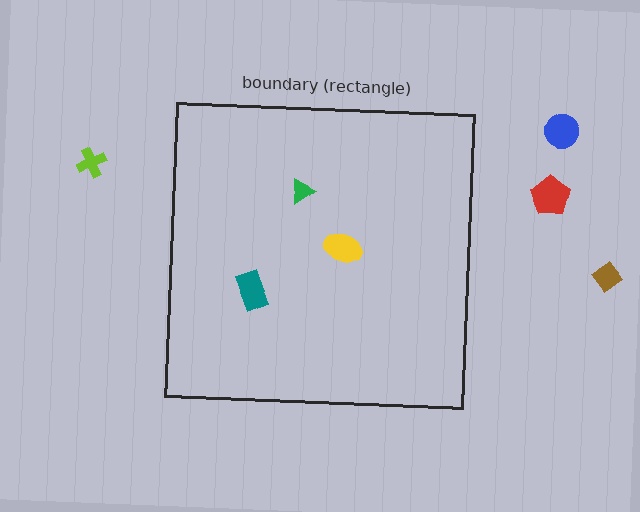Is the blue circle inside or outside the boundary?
Outside.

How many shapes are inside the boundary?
3 inside, 4 outside.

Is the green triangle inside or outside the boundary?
Inside.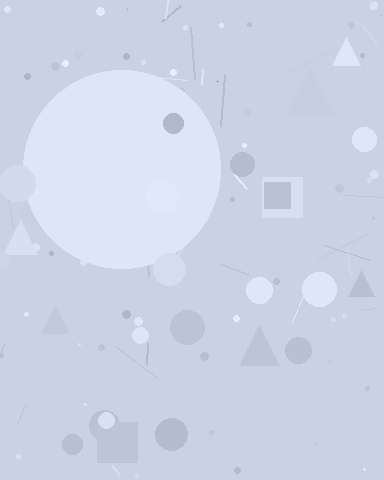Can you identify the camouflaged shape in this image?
The camouflaged shape is a circle.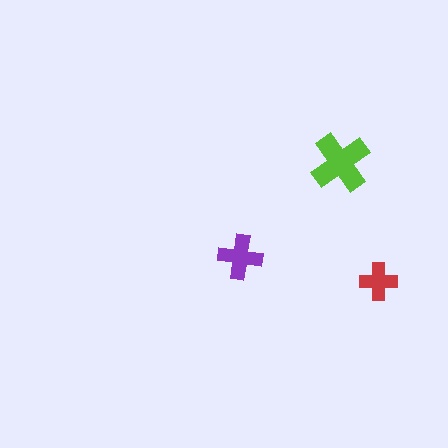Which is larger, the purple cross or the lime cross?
The lime one.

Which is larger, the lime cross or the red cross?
The lime one.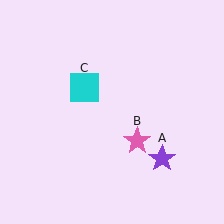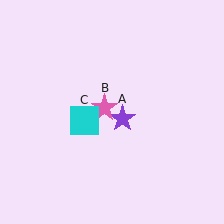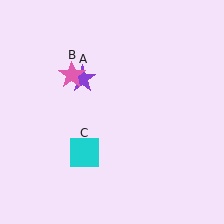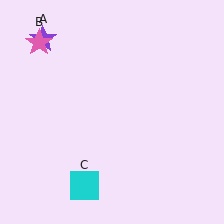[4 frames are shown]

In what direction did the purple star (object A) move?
The purple star (object A) moved up and to the left.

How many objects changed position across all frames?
3 objects changed position: purple star (object A), pink star (object B), cyan square (object C).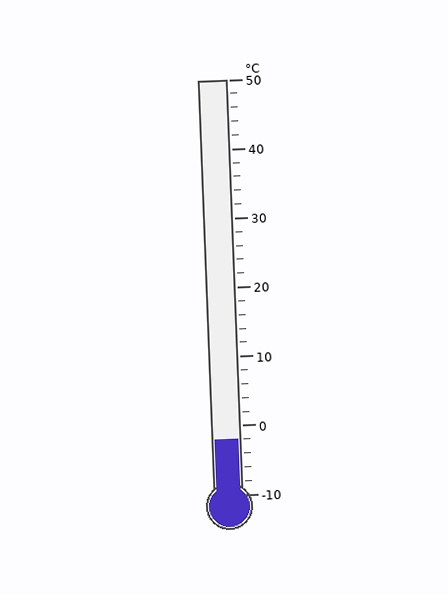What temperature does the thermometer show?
The thermometer shows approximately -2°C.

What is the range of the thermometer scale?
The thermometer scale ranges from -10°C to 50°C.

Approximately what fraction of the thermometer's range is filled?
The thermometer is filled to approximately 15% of its range.